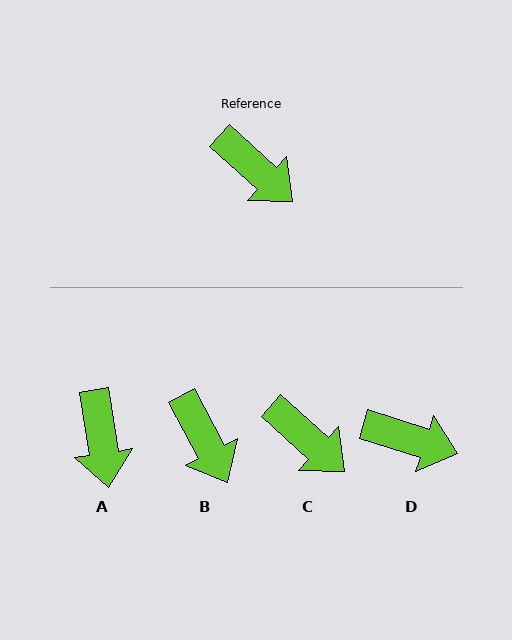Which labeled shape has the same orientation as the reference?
C.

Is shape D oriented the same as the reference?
No, it is off by about 25 degrees.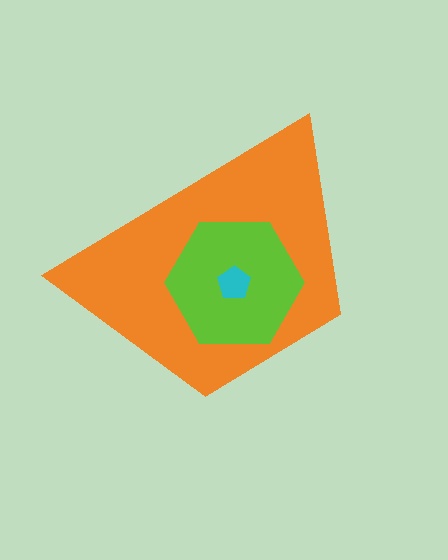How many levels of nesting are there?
3.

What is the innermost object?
The cyan pentagon.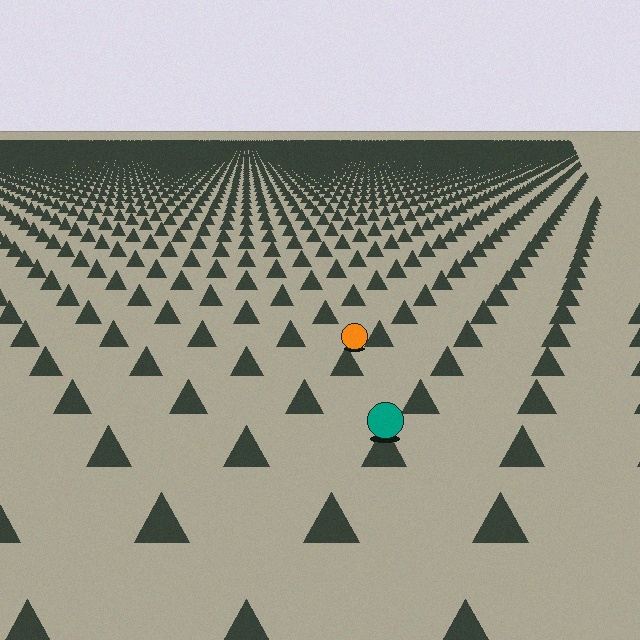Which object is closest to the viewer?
The teal circle is closest. The texture marks near it are larger and more spread out.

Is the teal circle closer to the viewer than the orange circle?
Yes. The teal circle is closer — you can tell from the texture gradient: the ground texture is coarser near it.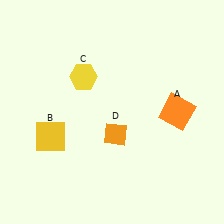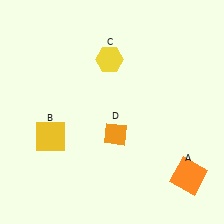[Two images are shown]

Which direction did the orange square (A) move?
The orange square (A) moved down.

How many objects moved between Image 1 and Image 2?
2 objects moved between the two images.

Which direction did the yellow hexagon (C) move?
The yellow hexagon (C) moved right.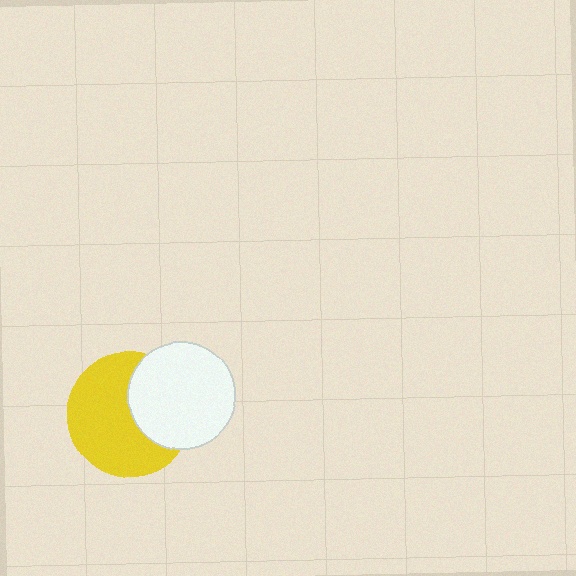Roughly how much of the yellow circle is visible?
About half of it is visible (roughly 63%).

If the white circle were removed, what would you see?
You would see the complete yellow circle.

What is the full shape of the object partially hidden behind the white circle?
The partially hidden object is a yellow circle.